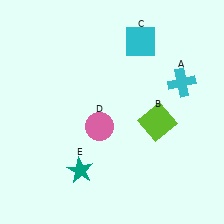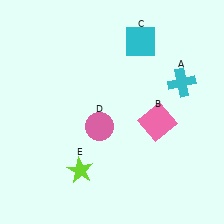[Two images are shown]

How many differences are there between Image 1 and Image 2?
There are 2 differences between the two images.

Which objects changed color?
B changed from lime to pink. E changed from teal to lime.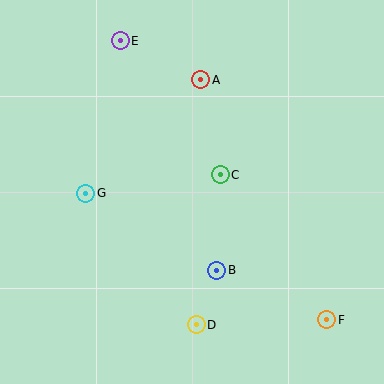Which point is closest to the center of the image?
Point C at (220, 175) is closest to the center.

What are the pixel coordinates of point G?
Point G is at (86, 193).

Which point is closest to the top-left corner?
Point E is closest to the top-left corner.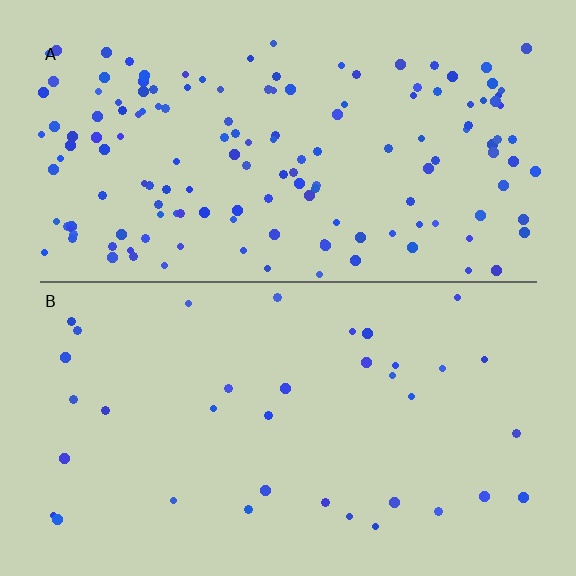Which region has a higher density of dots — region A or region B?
A (the top).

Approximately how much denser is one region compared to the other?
Approximately 4.2× — region A over region B.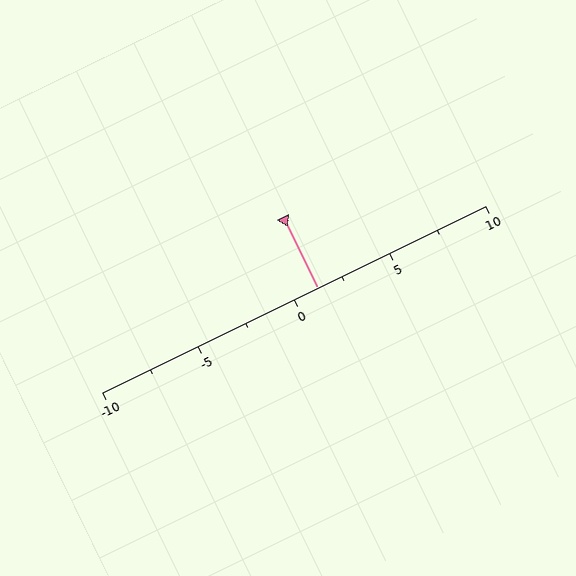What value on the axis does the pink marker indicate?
The marker indicates approximately 1.2.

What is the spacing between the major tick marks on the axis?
The major ticks are spaced 5 apart.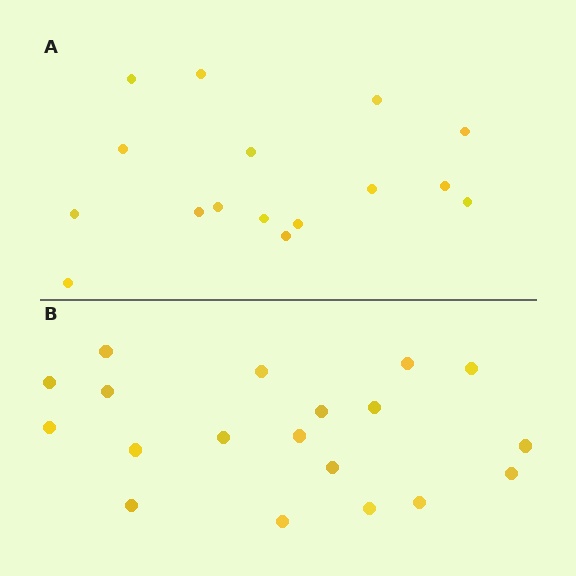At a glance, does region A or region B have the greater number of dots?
Region B (the bottom region) has more dots.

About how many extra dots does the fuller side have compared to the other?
Region B has just a few more — roughly 2 or 3 more dots than region A.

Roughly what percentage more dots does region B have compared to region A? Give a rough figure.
About 20% more.